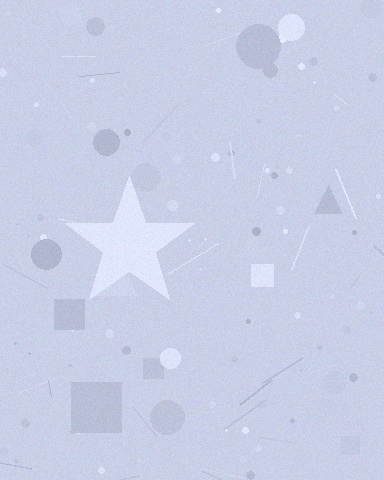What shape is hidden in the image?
A star is hidden in the image.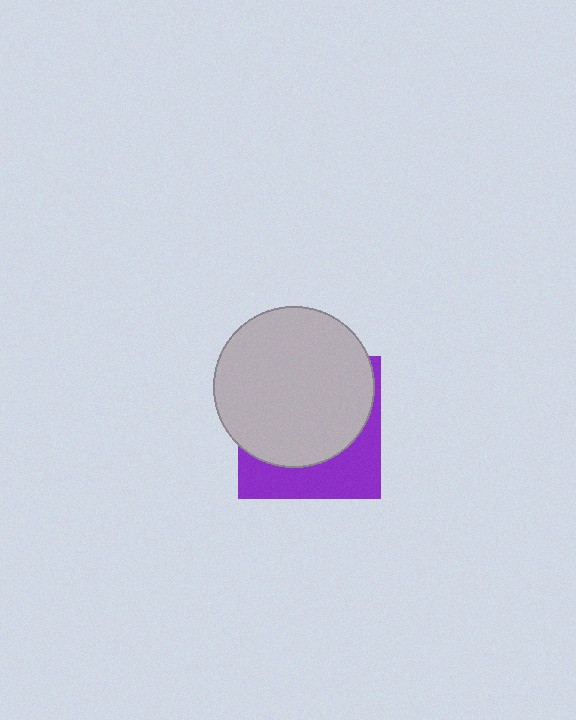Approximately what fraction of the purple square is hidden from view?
Roughly 66% of the purple square is hidden behind the light gray circle.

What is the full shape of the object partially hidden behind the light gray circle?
The partially hidden object is a purple square.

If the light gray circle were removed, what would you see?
You would see the complete purple square.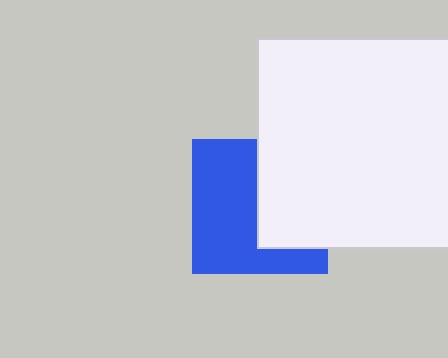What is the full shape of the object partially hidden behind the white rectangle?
The partially hidden object is a blue square.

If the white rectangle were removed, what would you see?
You would see the complete blue square.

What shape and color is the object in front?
The object in front is a white rectangle.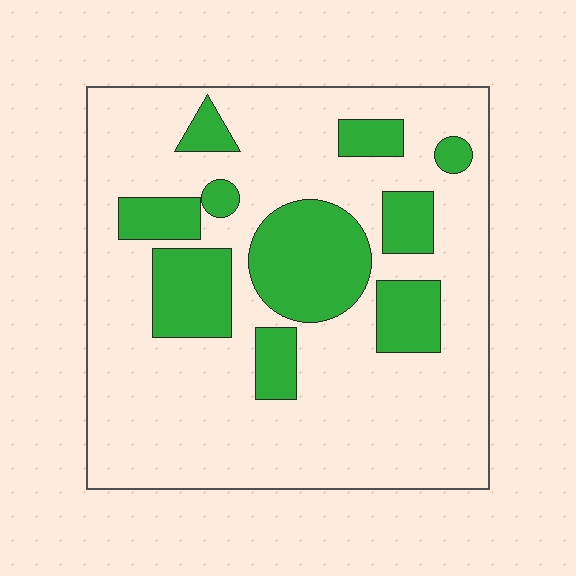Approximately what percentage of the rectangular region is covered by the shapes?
Approximately 25%.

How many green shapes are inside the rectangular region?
10.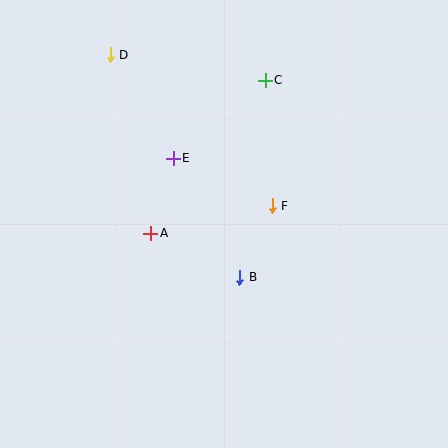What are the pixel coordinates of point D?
Point D is at (110, 55).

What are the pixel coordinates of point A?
Point A is at (151, 233).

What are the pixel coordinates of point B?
Point B is at (240, 277).